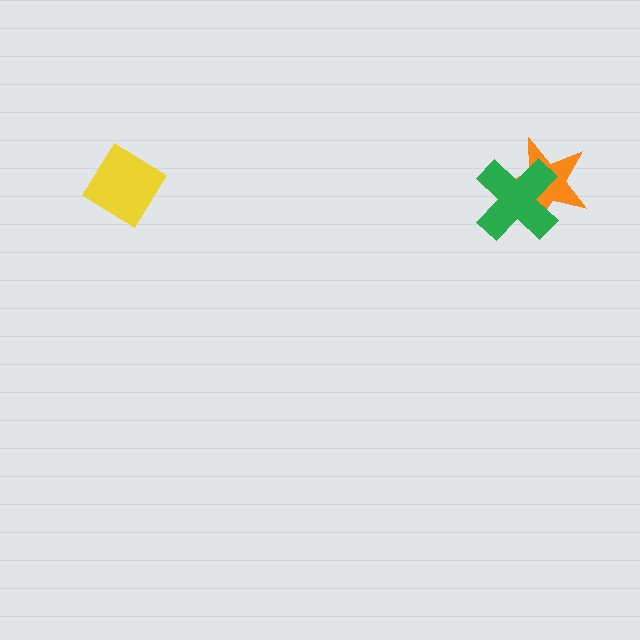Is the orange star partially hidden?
Yes, it is partially covered by another shape.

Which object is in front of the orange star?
The green cross is in front of the orange star.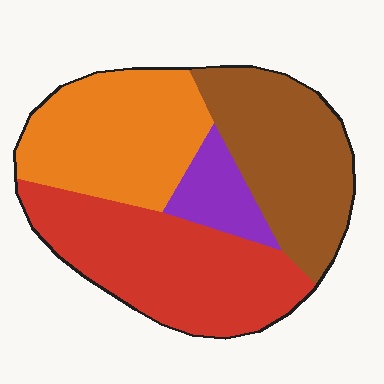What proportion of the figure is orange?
Orange covers about 30% of the figure.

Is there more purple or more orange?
Orange.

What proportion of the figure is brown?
Brown takes up between a quarter and a half of the figure.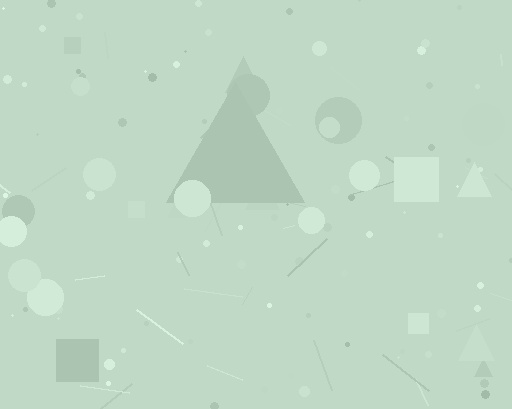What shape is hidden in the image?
A triangle is hidden in the image.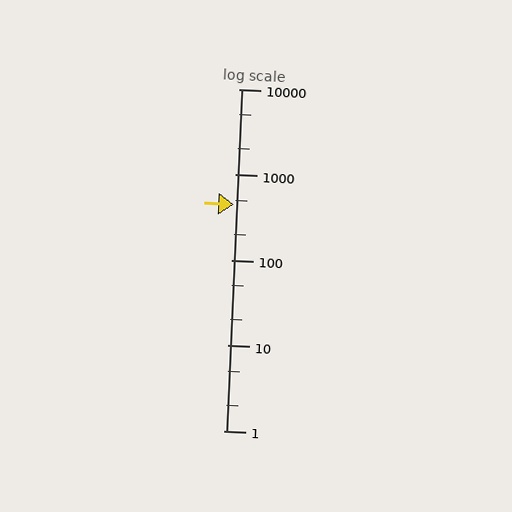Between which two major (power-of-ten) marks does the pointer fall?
The pointer is between 100 and 1000.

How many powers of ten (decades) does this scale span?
The scale spans 4 decades, from 1 to 10000.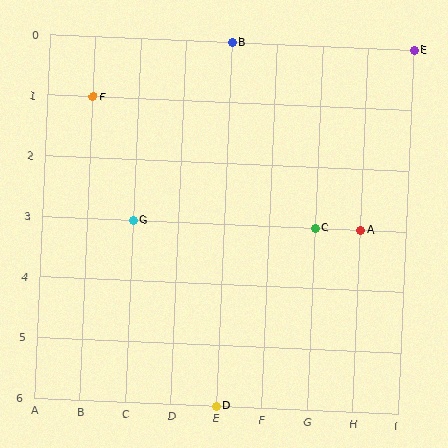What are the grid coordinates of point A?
Point A is at grid coordinates (H, 3).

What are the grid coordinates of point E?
Point E is at grid coordinates (I, 0).